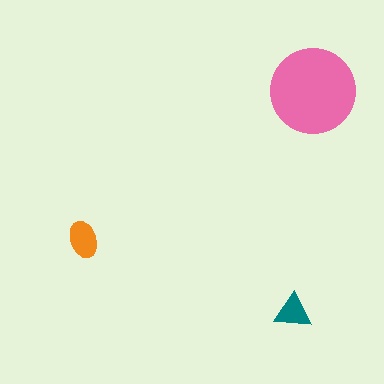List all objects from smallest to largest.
The teal triangle, the orange ellipse, the pink circle.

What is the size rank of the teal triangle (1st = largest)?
3rd.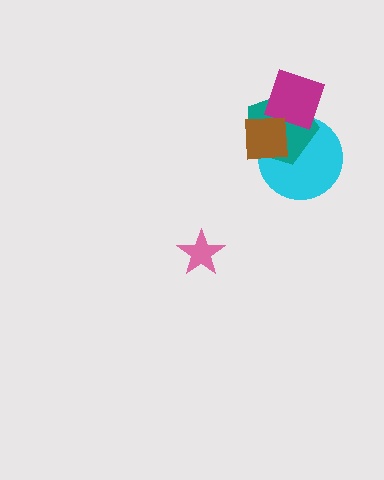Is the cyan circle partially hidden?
Yes, it is partially covered by another shape.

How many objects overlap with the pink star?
0 objects overlap with the pink star.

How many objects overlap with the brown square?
3 objects overlap with the brown square.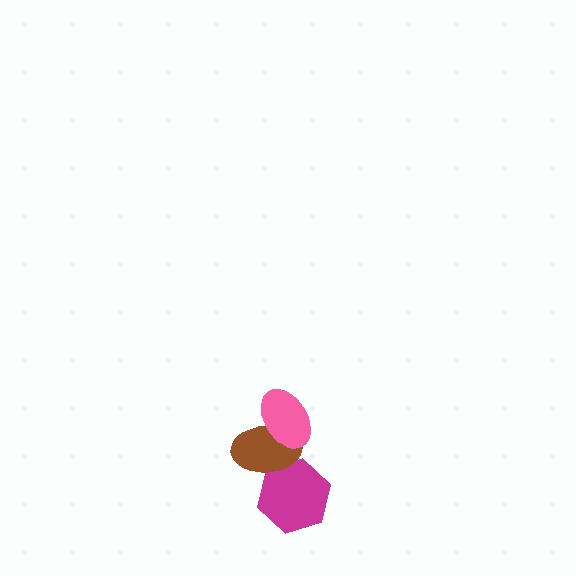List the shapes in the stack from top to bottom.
From top to bottom: the pink ellipse, the brown ellipse, the magenta hexagon.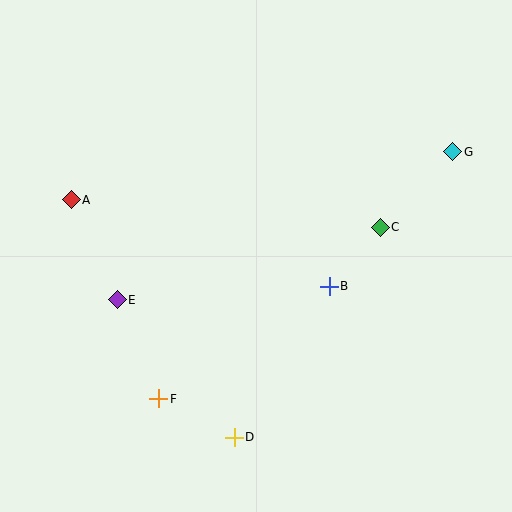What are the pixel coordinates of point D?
Point D is at (234, 437).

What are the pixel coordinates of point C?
Point C is at (380, 227).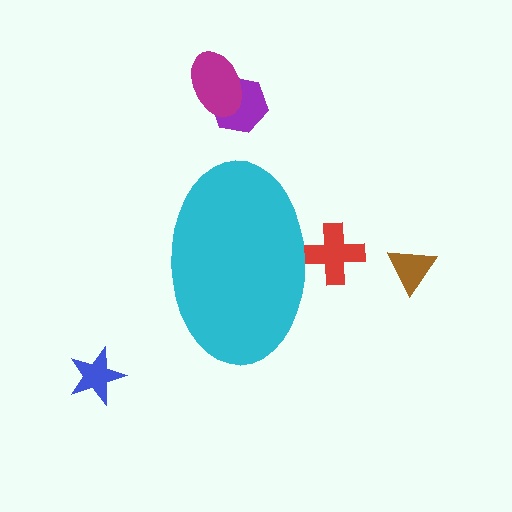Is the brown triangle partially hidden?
No, the brown triangle is fully visible.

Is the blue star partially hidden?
No, the blue star is fully visible.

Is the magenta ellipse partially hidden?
No, the magenta ellipse is fully visible.